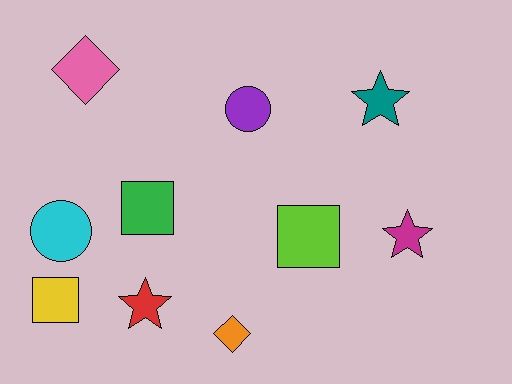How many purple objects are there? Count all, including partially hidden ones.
There is 1 purple object.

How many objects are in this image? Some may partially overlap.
There are 10 objects.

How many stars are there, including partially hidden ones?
There are 3 stars.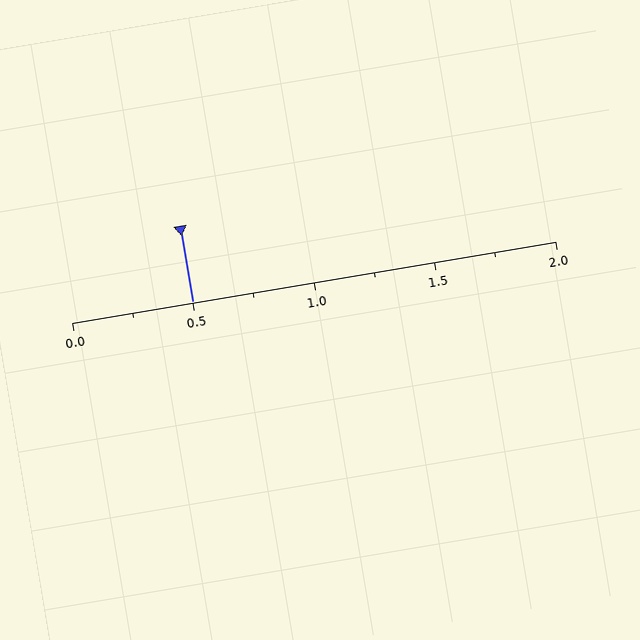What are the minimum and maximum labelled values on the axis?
The axis runs from 0.0 to 2.0.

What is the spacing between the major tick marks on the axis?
The major ticks are spaced 0.5 apart.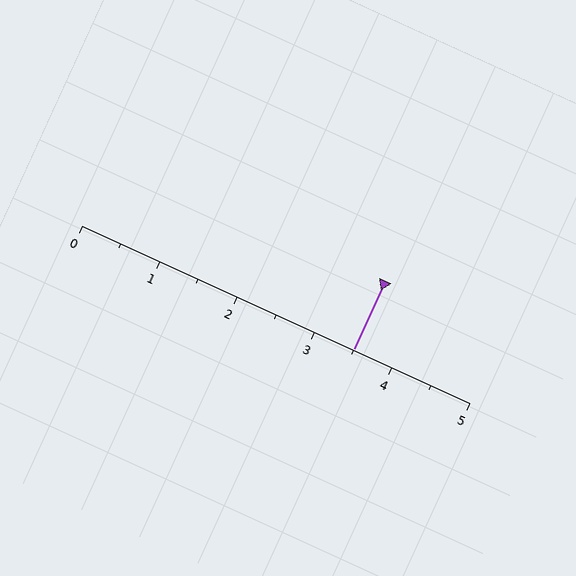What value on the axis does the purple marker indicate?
The marker indicates approximately 3.5.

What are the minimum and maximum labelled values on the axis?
The axis runs from 0 to 5.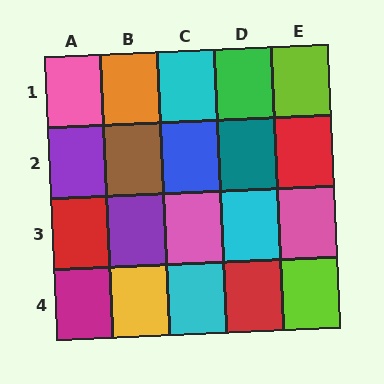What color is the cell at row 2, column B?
Brown.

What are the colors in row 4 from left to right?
Magenta, yellow, cyan, red, lime.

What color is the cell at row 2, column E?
Red.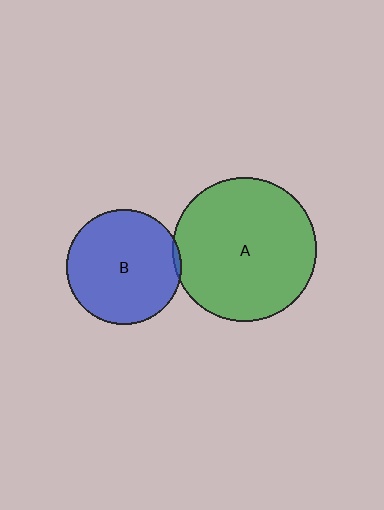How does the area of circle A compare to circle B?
Approximately 1.6 times.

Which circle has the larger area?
Circle A (green).